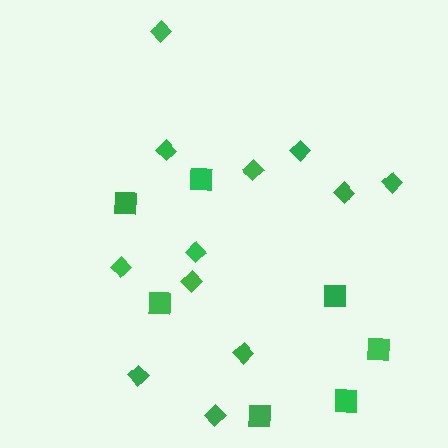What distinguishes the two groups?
There are 2 groups: one group of diamonds (12) and one group of squares (7).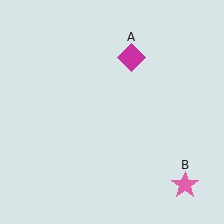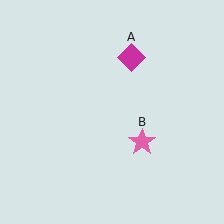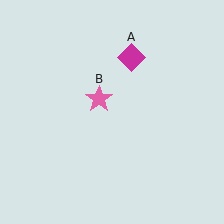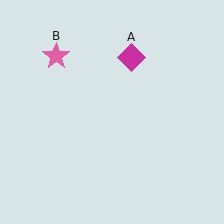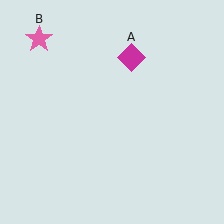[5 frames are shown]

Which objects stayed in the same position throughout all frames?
Magenta diamond (object A) remained stationary.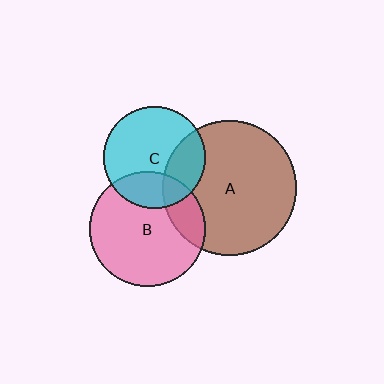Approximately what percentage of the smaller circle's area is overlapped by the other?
Approximately 25%.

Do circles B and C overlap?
Yes.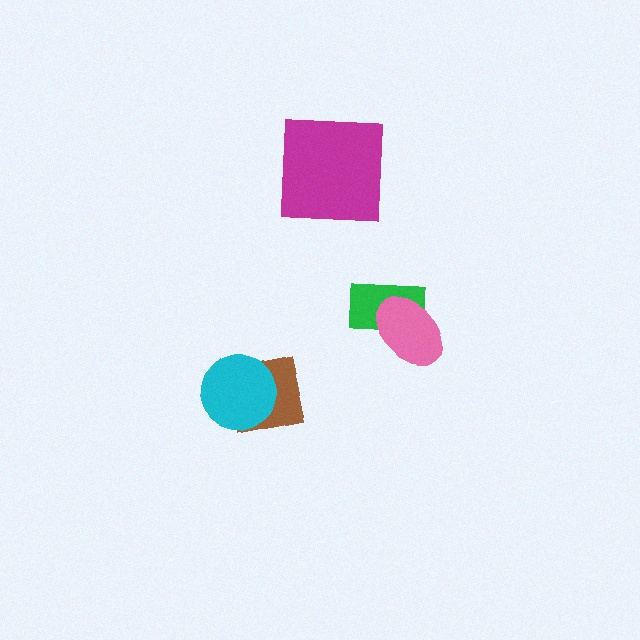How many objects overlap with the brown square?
1 object overlaps with the brown square.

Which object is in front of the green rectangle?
The pink ellipse is in front of the green rectangle.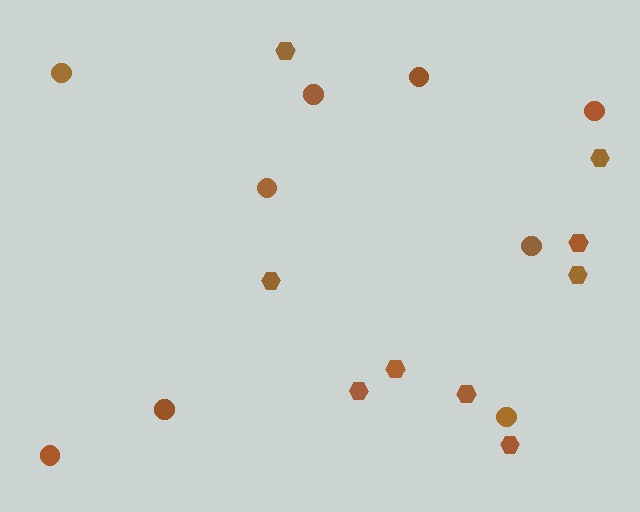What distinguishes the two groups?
There are 2 groups: one group of circles (9) and one group of hexagons (9).